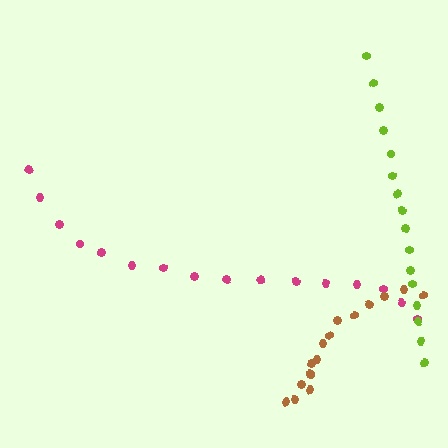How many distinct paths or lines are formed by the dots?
There are 3 distinct paths.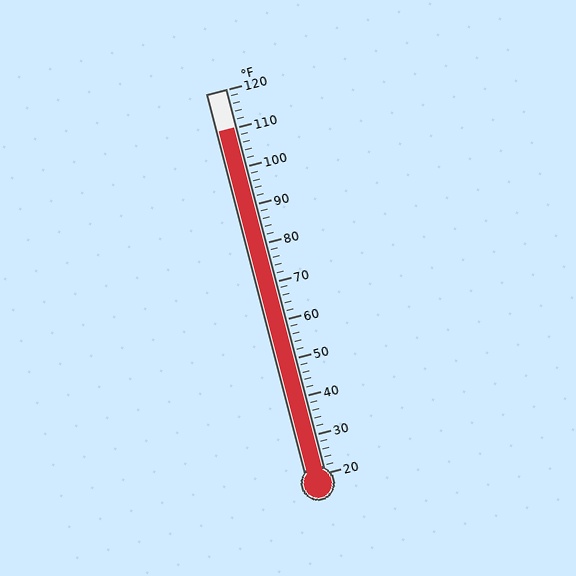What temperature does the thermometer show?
The thermometer shows approximately 110°F.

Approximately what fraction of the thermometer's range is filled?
The thermometer is filled to approximately 90% of its range.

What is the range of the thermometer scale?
The thermometer scale ranges from 20°F to 120°F.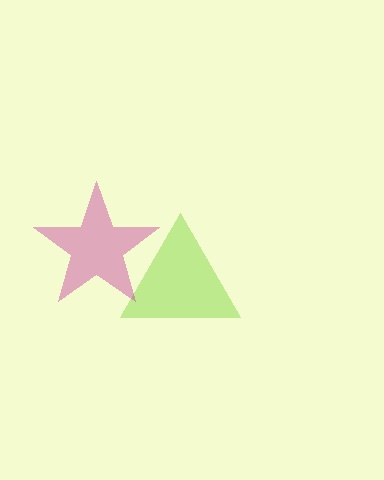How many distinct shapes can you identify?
There are 2 distinct shapes: a lime triangle, a magenta star.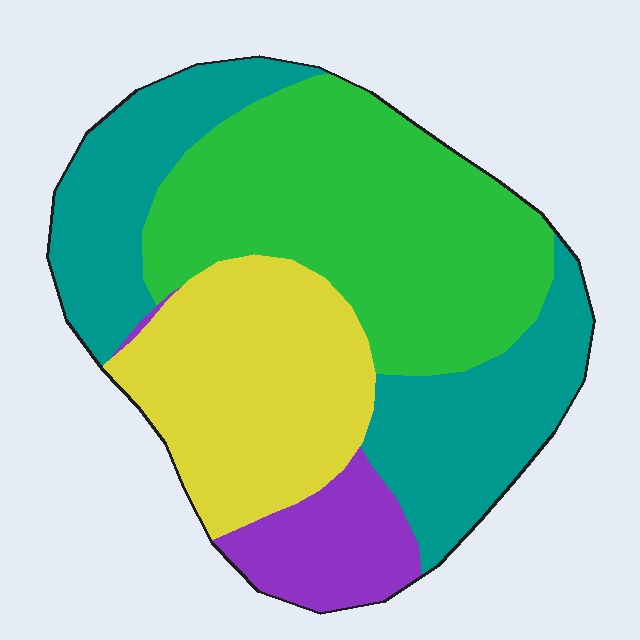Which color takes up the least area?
Purple, at roughly 10%.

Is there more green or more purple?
Green.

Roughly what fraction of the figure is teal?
Teal takes up about one third (1/3) of the figure.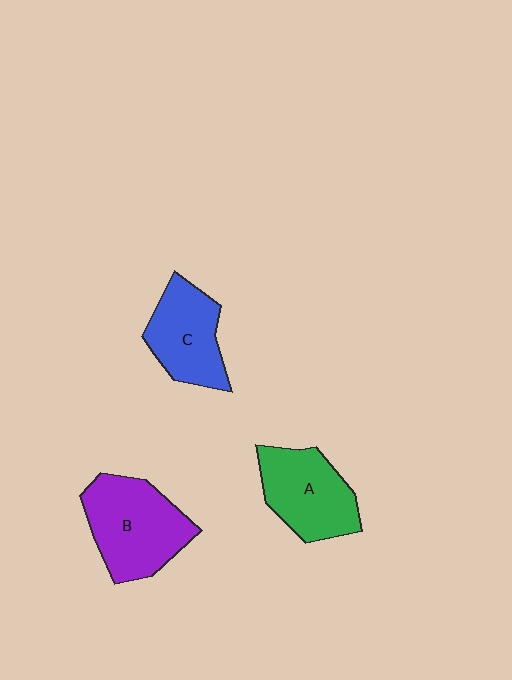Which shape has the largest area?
Shape B (purple).